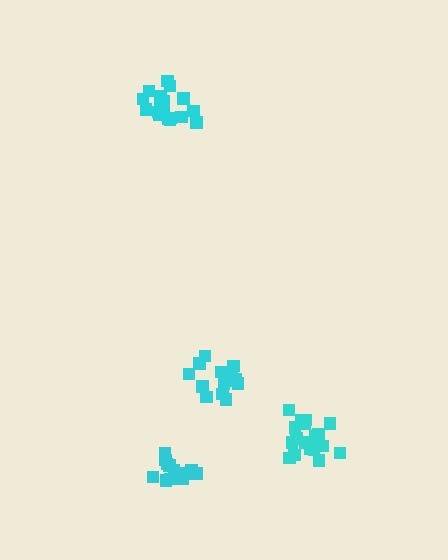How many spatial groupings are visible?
There are 4 spatial groupings.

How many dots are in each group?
Group 1: 18 dots, Group 2: 18 dots, Group 3: 18 dots, Group 4: 15 dots (69 total).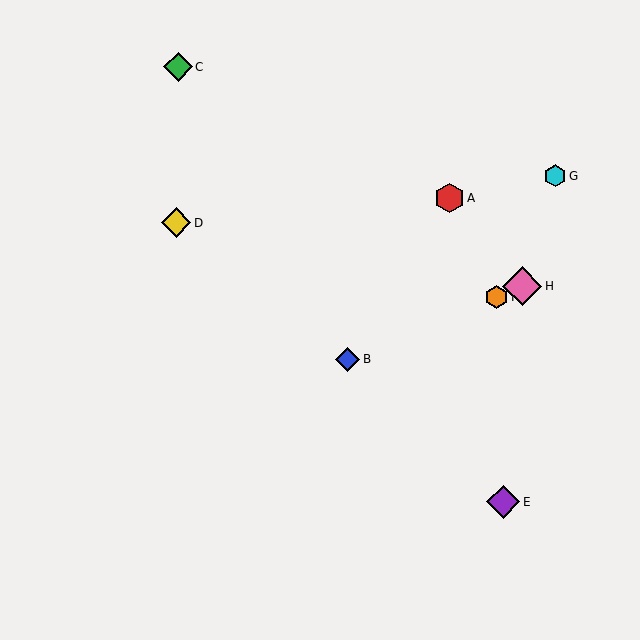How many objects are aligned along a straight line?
3 objects (B, F, H) are aligned along a straight line.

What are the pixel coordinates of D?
Object D is at (176, 223).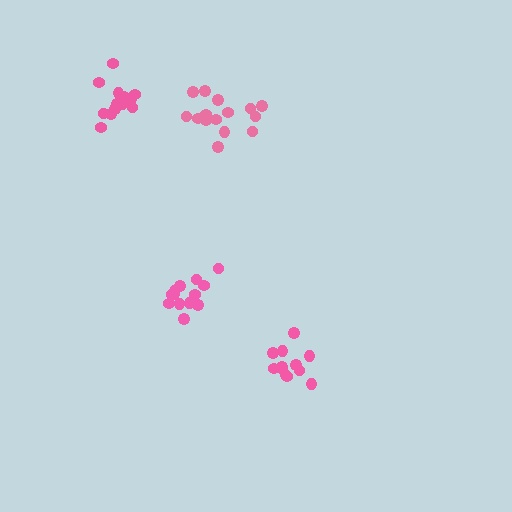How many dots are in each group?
Group 1: 14 dots, Group 2: 12 dots, Group 3: 15 dots, Group 4: 13 dots (54 total).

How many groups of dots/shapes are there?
There are 4 groups.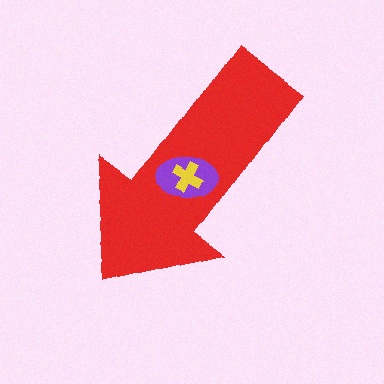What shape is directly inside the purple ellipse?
The yellow cross.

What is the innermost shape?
The yellow cross.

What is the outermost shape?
The red arrow.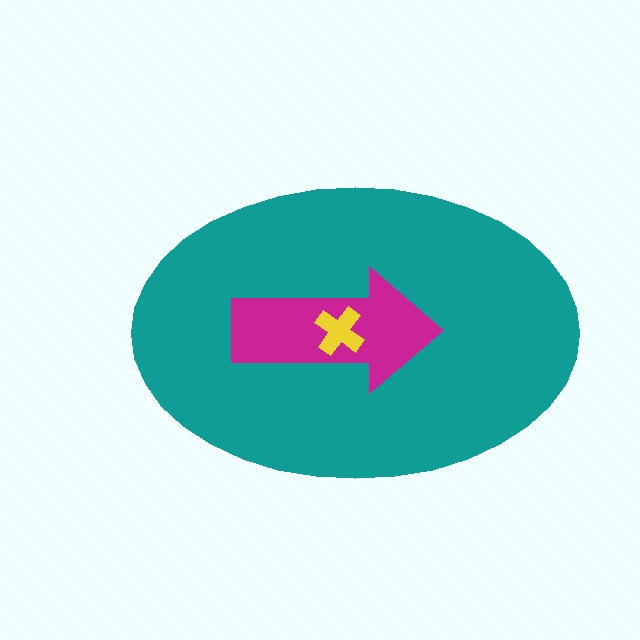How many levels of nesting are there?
3.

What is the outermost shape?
The teal ellipse.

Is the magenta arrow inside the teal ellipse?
Yes.